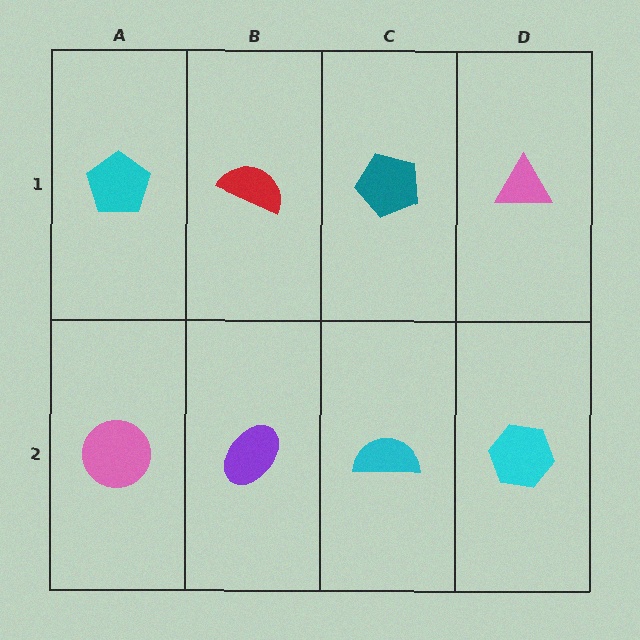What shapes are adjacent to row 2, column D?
A pink triangle (row 1, column D), a cyan semicircle (row 2, column C).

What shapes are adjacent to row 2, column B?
A red semicircle (row 1, column B), a pink circle (row 2, column A), a cyan semicircle (row 2, column C).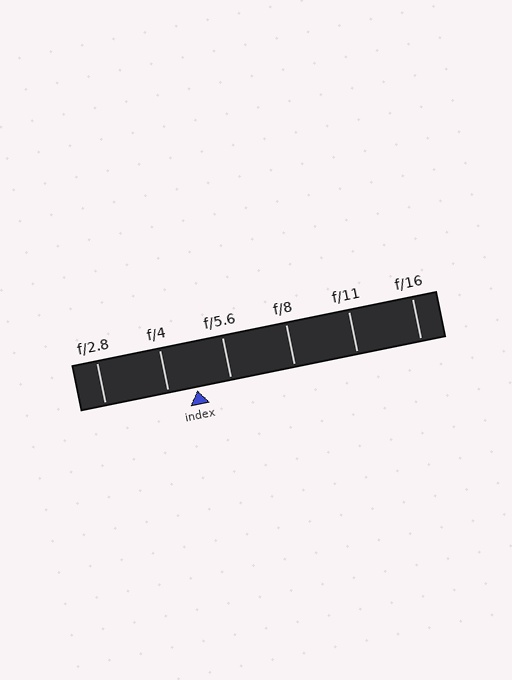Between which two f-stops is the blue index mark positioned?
The index mark is between f/4 and f/5.6.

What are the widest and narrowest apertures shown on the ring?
The widest aperture shown is f/2.8 and the narrowest is f/16.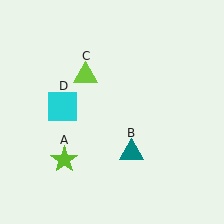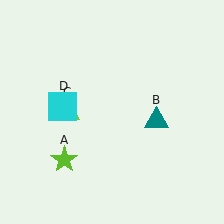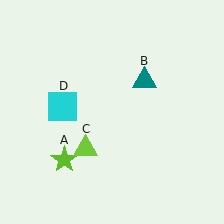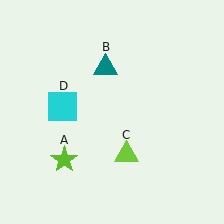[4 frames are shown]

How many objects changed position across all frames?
2 objects changed position: teal triangle (object B), lime triangle (object C).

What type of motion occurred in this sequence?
The teal triangle (object B), lime triangle (object C) rotated counterclockwise around the center of the scene.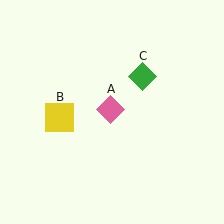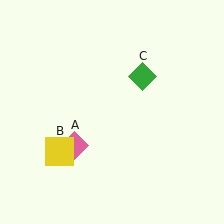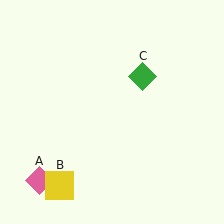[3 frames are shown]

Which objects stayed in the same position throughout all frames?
Green diamond (object C) remained stationary.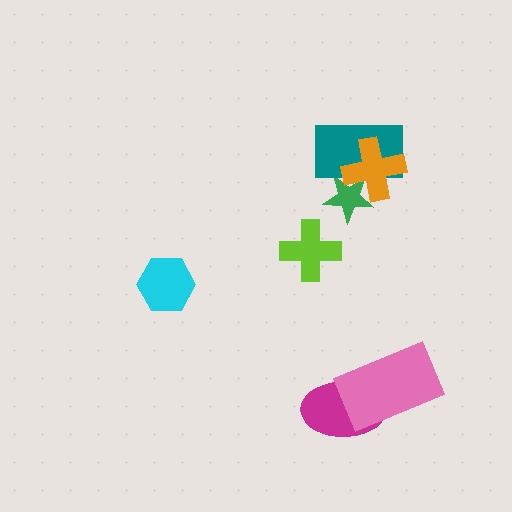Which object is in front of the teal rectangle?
The orange cross is in front of the teal rectangle.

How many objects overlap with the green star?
2 objects overlap with the green star.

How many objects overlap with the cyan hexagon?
0 objects overlap with the cyan hexagon.